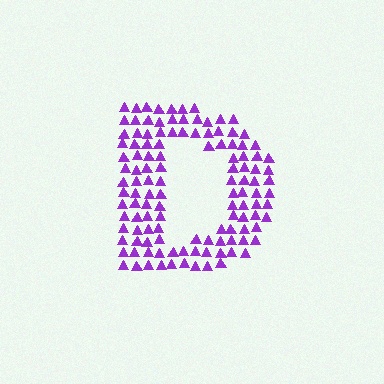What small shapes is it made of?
It is made of small triangles.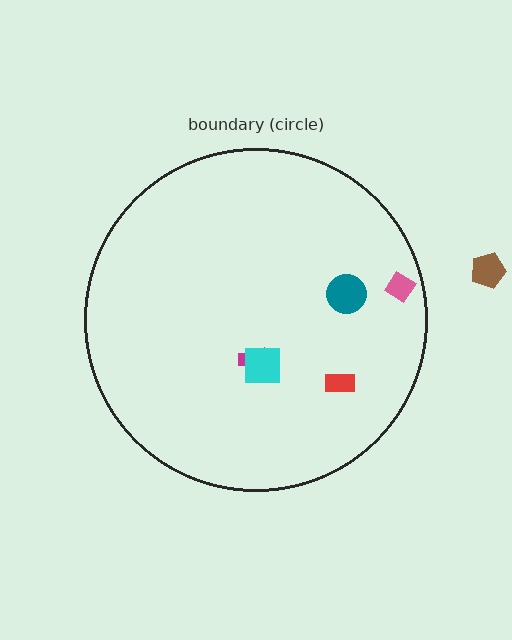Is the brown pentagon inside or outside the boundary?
Outside.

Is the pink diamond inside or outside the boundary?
Inside.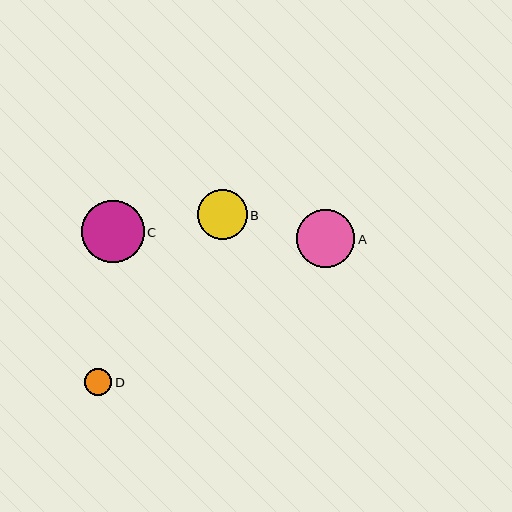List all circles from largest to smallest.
From largest to smallest: C, A, B, D.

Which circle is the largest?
Circle C is the largest with a size of approximately 62 pixels.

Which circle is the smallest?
Circle D is the smallest with a size of approximately 27 pixels.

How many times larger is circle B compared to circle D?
Circle B is approximately 1.8 times the size of circle D.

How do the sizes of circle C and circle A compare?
Circle C and circle A are approximately the same size.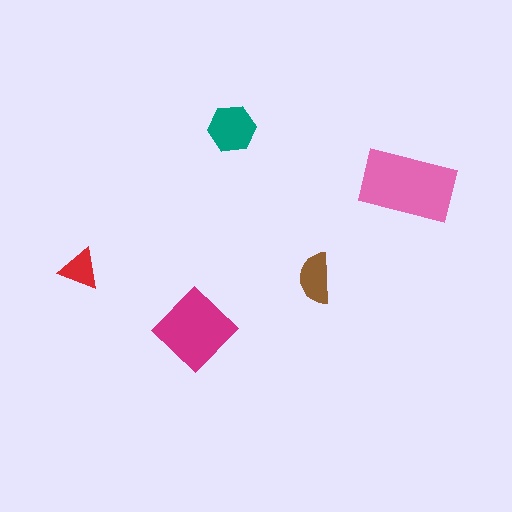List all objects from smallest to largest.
The red triangle, the brown semicircle, the teal hexagon, the magenta diamond, the pink rectangle.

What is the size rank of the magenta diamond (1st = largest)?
2nd.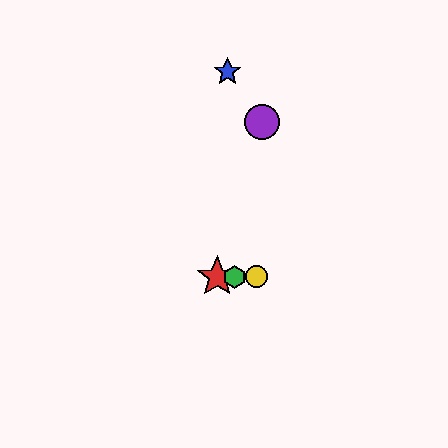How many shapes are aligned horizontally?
3 shapes (the red star, the green hexagon, the yellow circle) are aligned horizontally.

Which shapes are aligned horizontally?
The red star, the green hexagon, the yellow circle are aligned horizontally.